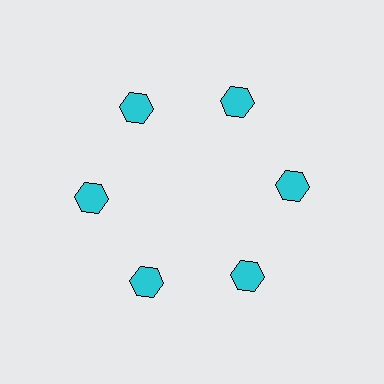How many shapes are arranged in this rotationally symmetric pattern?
There are 6 shapes, arranged in 6 groups of 1.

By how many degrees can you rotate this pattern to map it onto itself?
The pattern maps onto itself every 60 degrees of rotation.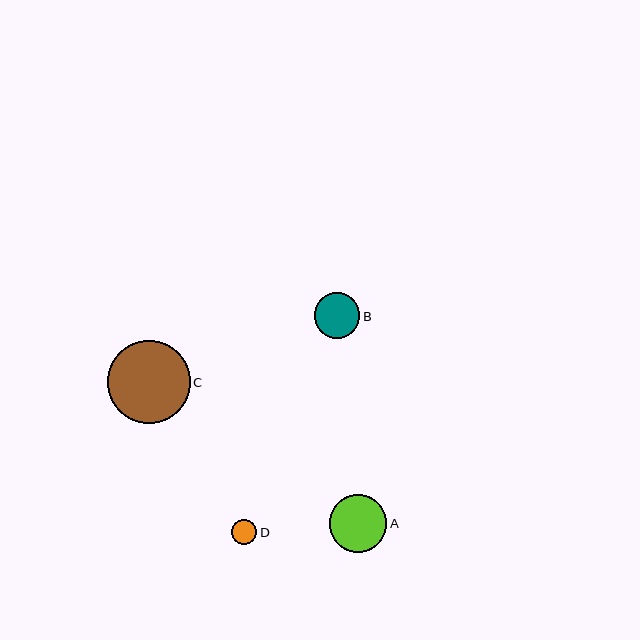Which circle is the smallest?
Circle D is the smallest with a size of approximately 25 pixels.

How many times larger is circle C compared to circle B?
Circle C is approximately 1.8 times the size of circle B.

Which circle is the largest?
Circle C is the largest with a size of approximately 83 pixels.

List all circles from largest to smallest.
From largest to smallest: C, A, B, D.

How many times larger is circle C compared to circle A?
Circle C is approximately 1.4 times the size of circle A.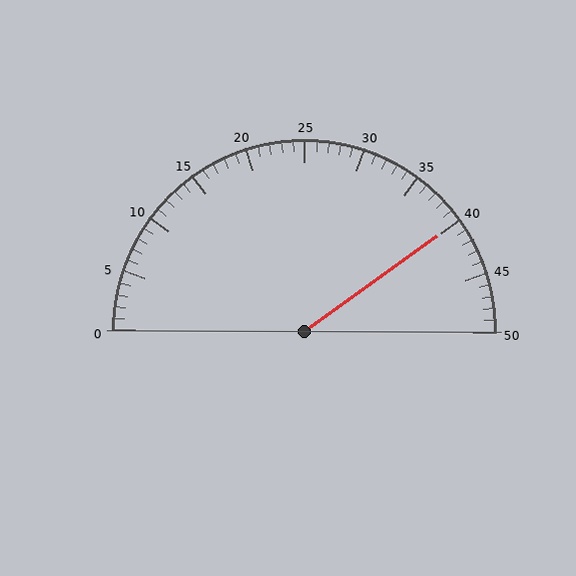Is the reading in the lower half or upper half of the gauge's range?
The reading is in the upper half of the range (0 to 50).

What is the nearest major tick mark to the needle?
The nearest major tick mark is 40.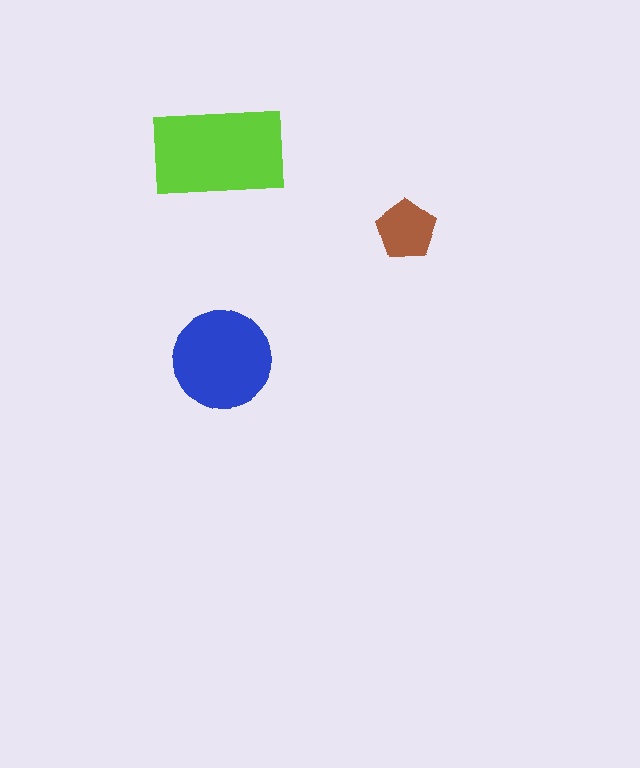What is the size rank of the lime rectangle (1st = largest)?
1st.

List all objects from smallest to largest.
The brown pentagon, the blue circle, the lime rectangle.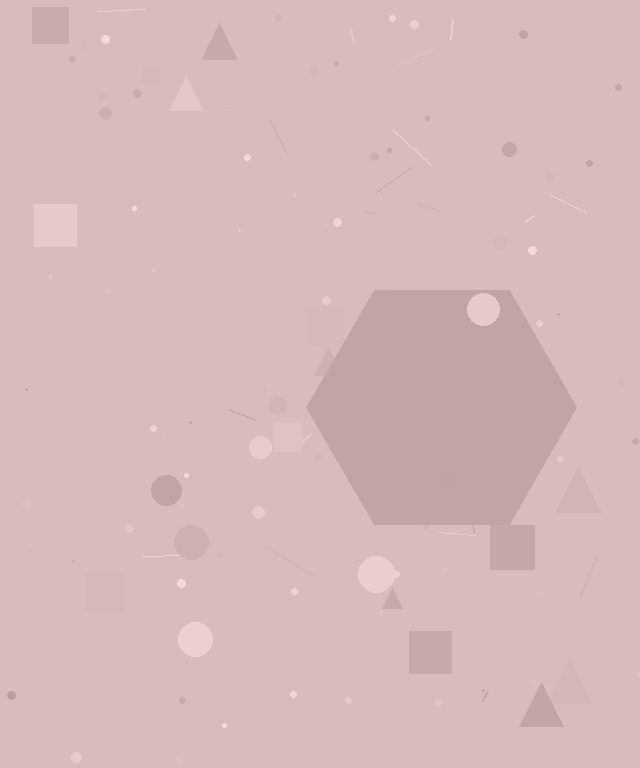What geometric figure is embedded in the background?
A hexagon is embedded in the background.